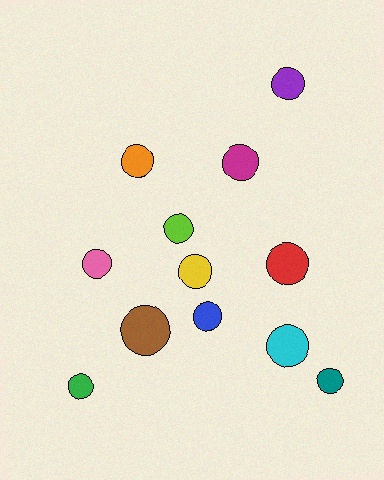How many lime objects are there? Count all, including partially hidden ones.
There is 1 lime object.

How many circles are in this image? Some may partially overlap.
There are 12 circles.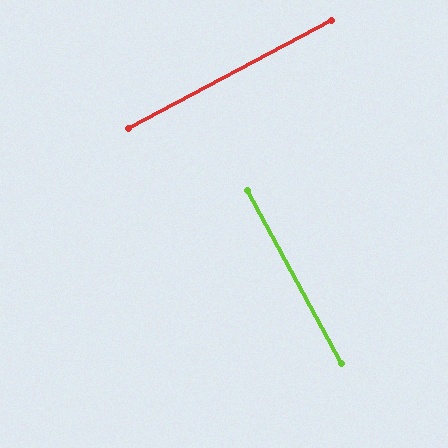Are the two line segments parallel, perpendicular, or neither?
Perpendicular — they meet at approximately 89°.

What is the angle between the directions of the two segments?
Approximately 89 degrees.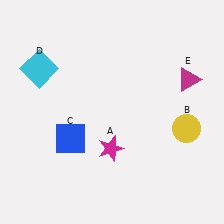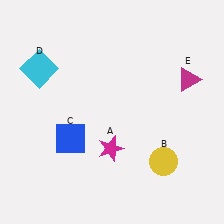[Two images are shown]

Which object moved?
The yellow circle (B) moved down.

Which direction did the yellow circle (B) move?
The yellow circle (B) moved down.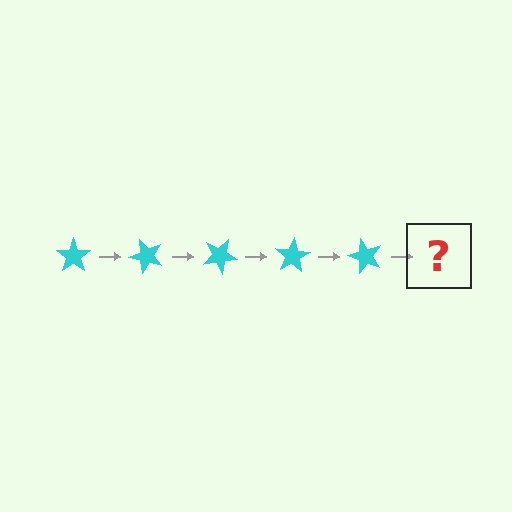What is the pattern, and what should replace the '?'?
The pattern is that the star rotates 50 degrees each step. The '?' should be a cyan star rotated 250 degrees.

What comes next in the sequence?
The next element should be a cyan star rotated 250 degrees.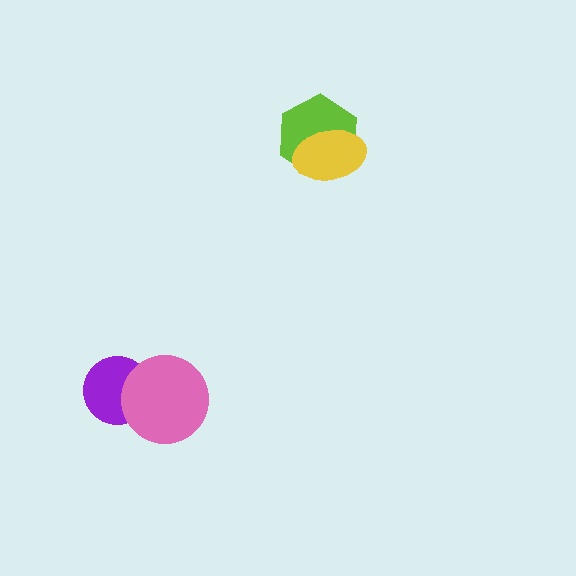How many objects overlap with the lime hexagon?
1 object overlaps with the lime hexagon.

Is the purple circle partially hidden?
Yes, it is partially covered by another shape.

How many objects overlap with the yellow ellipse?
1 object overlaps with the yellow ellipse.